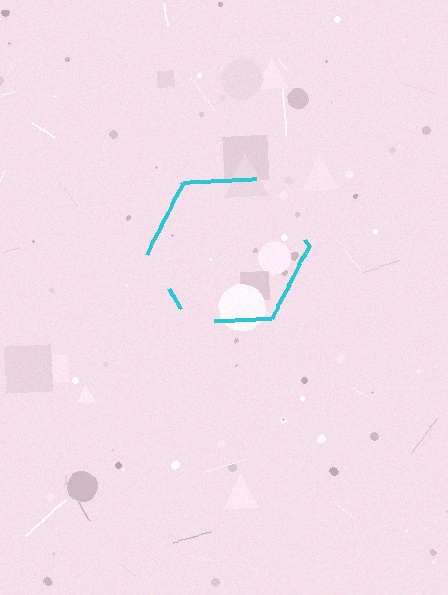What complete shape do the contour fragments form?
The contour fragments form a hexagon.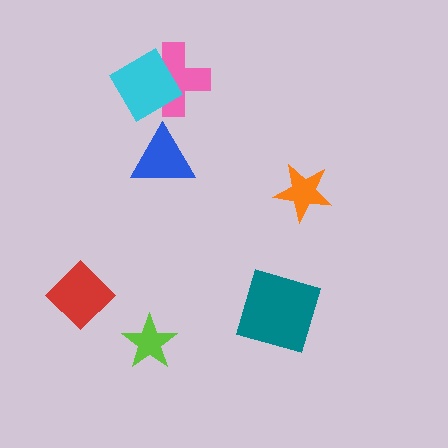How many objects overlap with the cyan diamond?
1 object overlaps with the cyan diamond.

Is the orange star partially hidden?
No, no other shape covers it.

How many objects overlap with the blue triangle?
0 objects overlap with the blue triangle.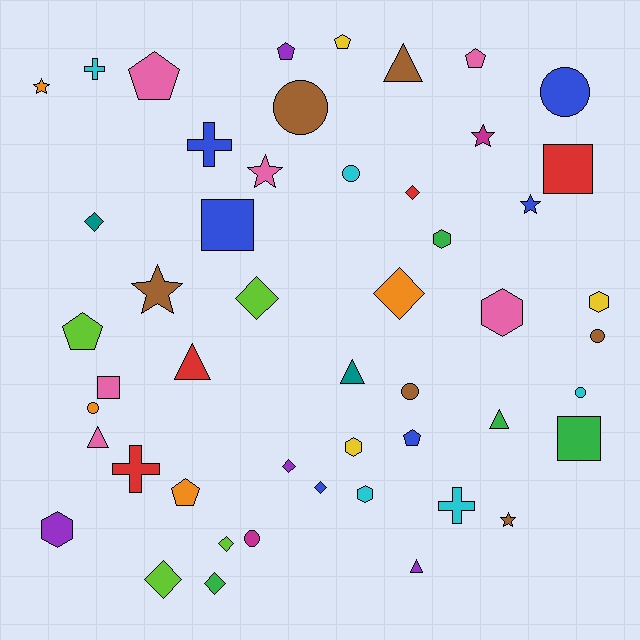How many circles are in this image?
There are 8 circles.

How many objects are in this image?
There are 50 objects.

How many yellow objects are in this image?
There are 3 yellow objects.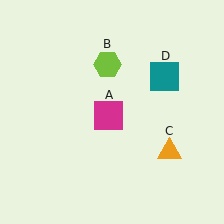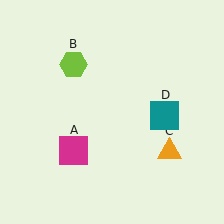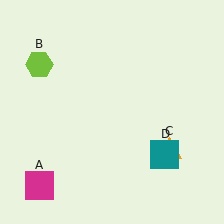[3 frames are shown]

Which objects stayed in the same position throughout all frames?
Orange triangle (object C) remained stationary.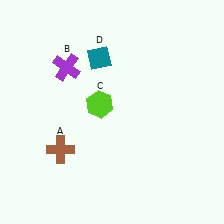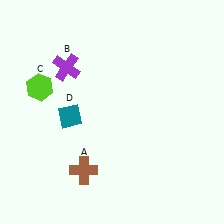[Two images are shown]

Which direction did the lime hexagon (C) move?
The lime hexagon (C) moved left.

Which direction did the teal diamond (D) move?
The teal diamond (D) moved down.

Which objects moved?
The objects that moved are: the brown cross (A), the lime hexagon (C), the teal diamond (D).